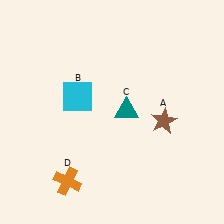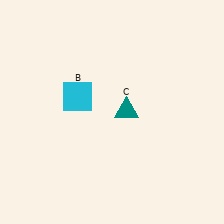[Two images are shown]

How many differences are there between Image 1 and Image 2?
There are 2 differences between the two images.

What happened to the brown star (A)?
The brown star (A) was removed in Image 2. It was in the bottom-right area of Image 1.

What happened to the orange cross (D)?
The orange cross (D) was removed in Image 2. It was in the bottom-left area of Image 1.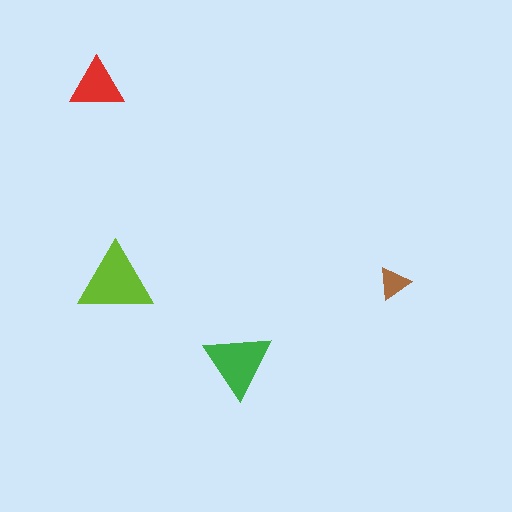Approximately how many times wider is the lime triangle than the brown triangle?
About 2.5 times wider.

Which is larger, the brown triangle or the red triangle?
The red one.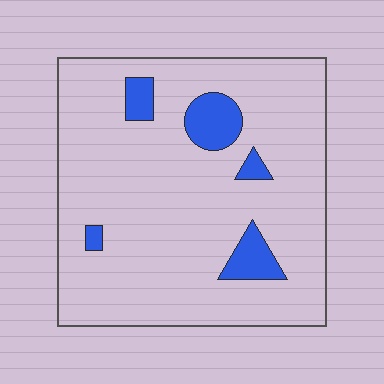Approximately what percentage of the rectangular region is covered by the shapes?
Approximately 10%.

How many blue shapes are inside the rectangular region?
5.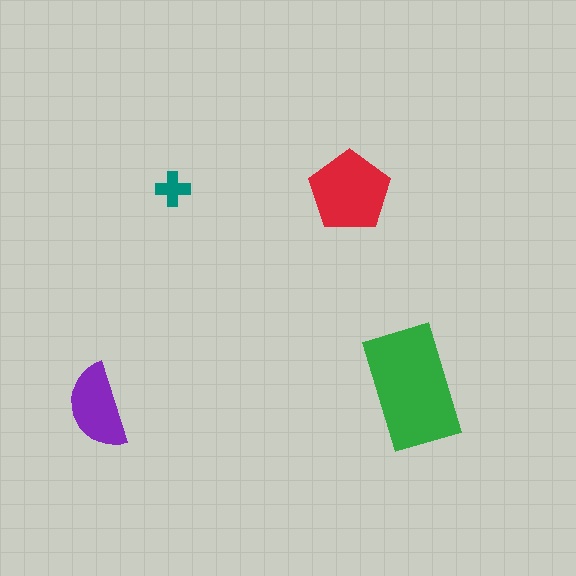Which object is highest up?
The teal cross is topmost.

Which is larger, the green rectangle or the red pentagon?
The green rectangle.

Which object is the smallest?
The teal cross.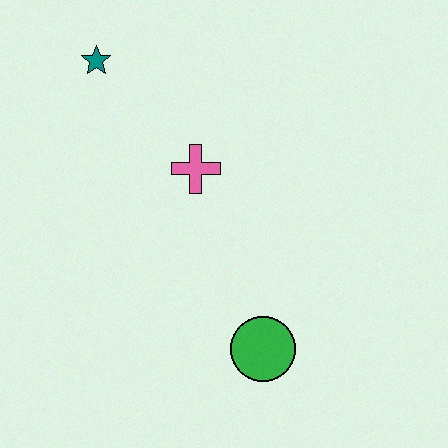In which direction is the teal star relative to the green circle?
The teal star is above the green circle.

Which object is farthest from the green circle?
The teal star is farthest from the green circle.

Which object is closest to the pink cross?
The teal star is closest to the pink cross.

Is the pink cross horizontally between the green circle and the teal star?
Yes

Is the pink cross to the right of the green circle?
No